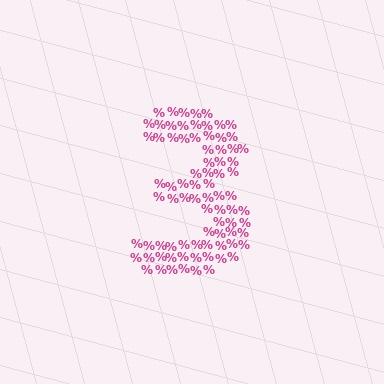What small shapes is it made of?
It is made of small percent signs.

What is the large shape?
The large shape is the digit 3.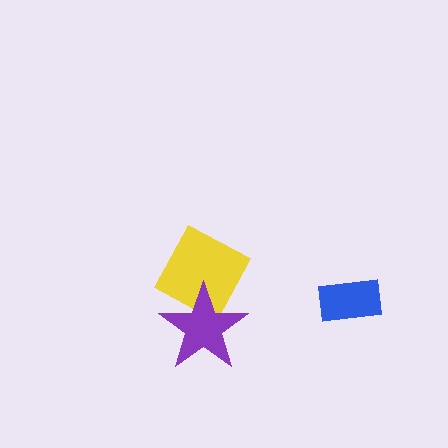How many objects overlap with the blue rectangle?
0 objects overlap with the blue rectangle.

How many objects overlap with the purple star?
1 object overlaps with the purple star.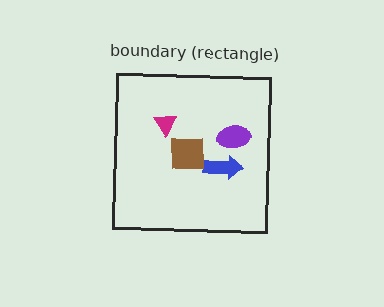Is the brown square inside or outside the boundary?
Inside.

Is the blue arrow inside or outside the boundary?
Inside.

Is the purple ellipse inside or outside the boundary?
Inside.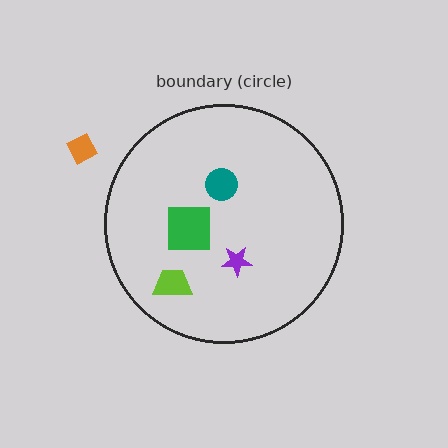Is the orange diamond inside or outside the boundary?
Outside.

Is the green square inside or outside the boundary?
Inside.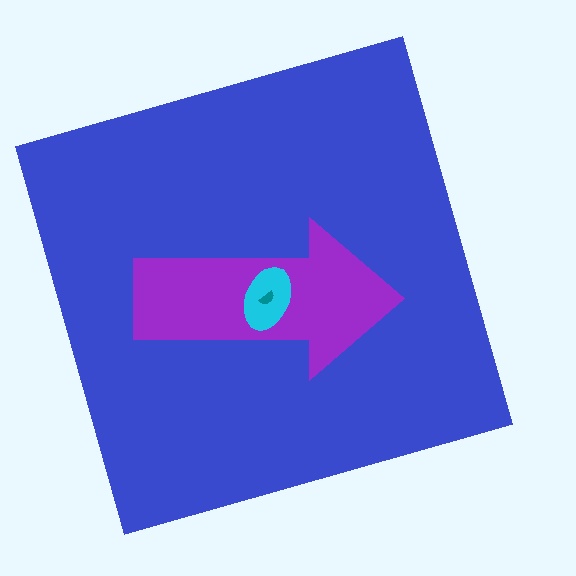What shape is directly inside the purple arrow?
The cyan ellipse.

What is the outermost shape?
The blue square.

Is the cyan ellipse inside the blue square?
Yes.